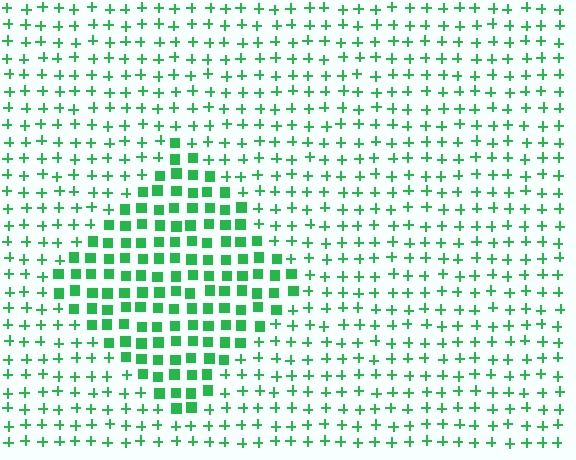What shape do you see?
I see a diamond.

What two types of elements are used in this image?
The image uses squares inside the diamond region and plus signs outside it.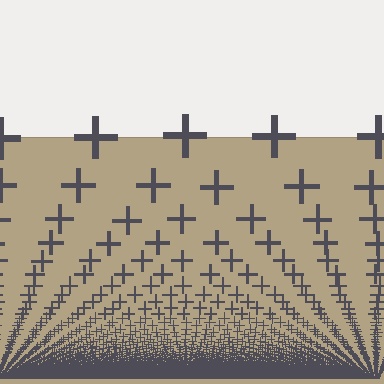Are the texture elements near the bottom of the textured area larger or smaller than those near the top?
Smaller. The gradient is inverted — elements near the bottom are smaller and denser.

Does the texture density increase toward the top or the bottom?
Density increases toward the bottom.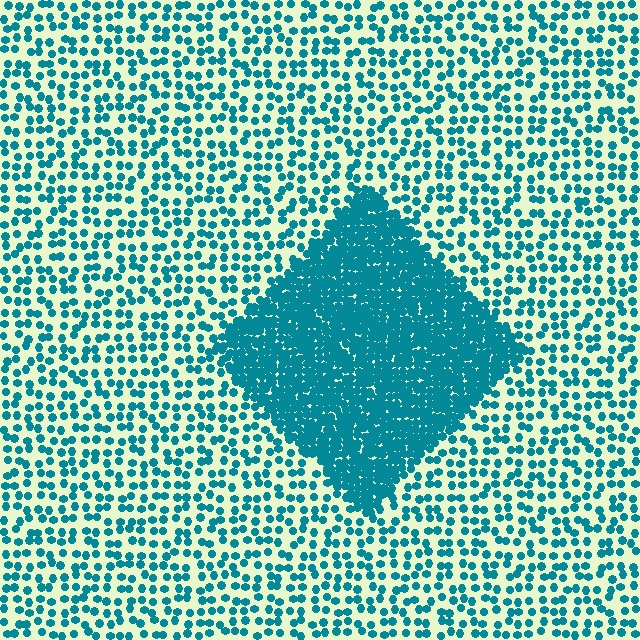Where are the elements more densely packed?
The elements are more densely packed inside the diamond boundary.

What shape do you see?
I see a diamond.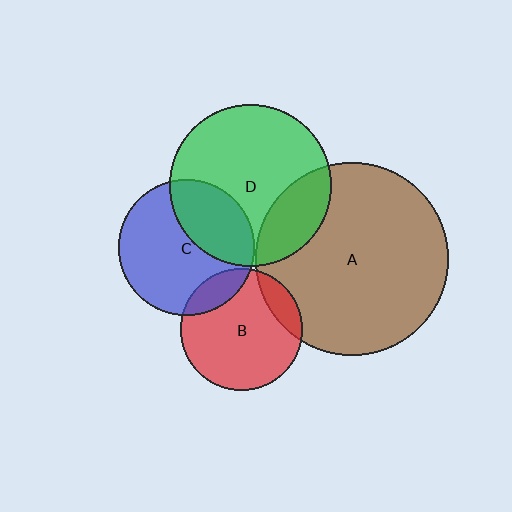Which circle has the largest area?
Circle A (brown).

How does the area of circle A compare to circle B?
Approximately 2.5 times.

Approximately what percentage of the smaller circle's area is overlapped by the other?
Approximately 20%.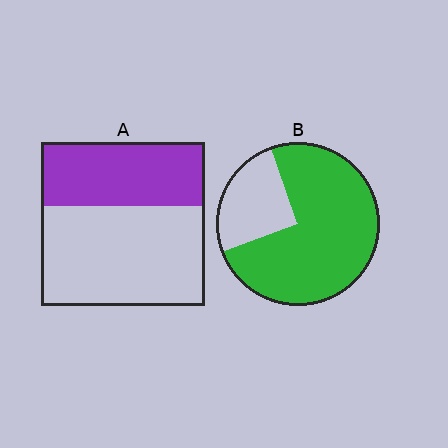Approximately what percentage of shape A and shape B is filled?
A is approximately 40% and B is approximately 75%.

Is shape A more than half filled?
No.